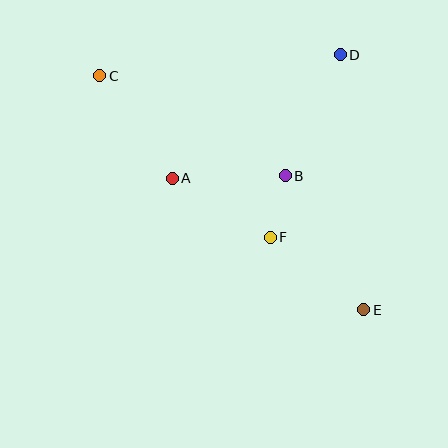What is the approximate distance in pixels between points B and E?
The distance between B and E is approximately 155 pixels.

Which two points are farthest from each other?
Points C and E are farthest from each other.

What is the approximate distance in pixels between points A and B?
The distance between A and B is approximately 113 pixels.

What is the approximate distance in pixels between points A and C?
The distance between A and C is approximately 126 pixels.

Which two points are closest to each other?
Points B and F are closest to each other.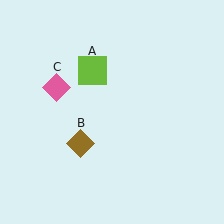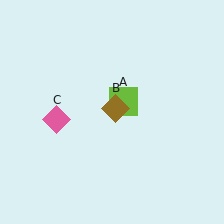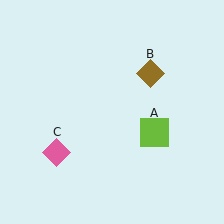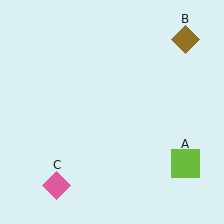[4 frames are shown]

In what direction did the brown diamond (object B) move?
The brown diamond (object B) moved up and to the right.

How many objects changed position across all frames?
3 objects changed position: lime square (object A), brown diamond (object B), pink diamond (object C).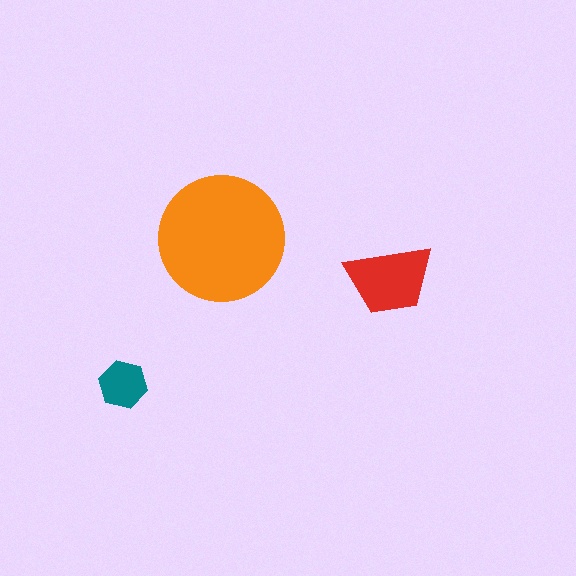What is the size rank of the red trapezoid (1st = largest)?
2nd.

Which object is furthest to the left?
The teal hexagon is leftmost.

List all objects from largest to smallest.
The orange circle, the red trapezoid, the teal hexagon.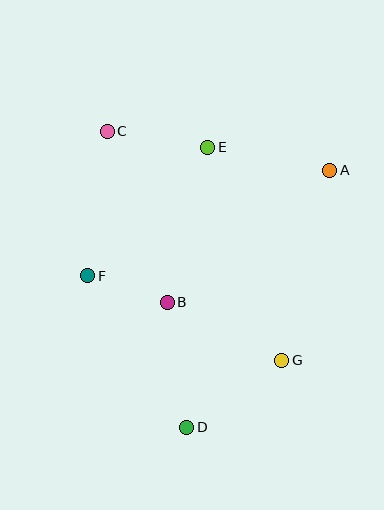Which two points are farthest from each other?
Points C and D are farthest from each other.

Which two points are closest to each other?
Points B and F are closest to each other.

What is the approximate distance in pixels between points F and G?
The distance between F and G is approximately 212 pixels.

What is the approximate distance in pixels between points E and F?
The distance between E and F is approximately 176 pixels.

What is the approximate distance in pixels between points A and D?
The distance between A and D is approximately 294 pixels.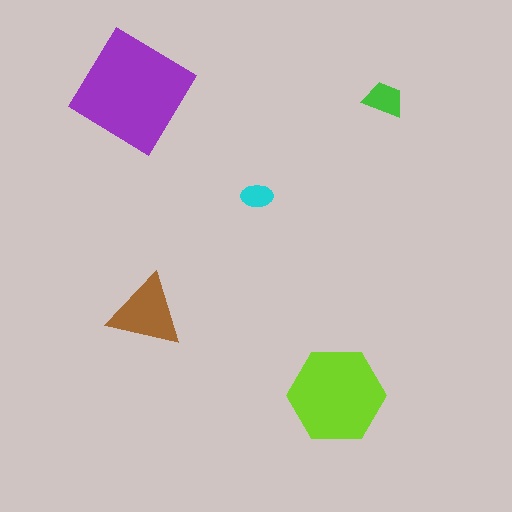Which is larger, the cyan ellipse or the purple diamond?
The purple diamond.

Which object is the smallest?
The cyan ellipse.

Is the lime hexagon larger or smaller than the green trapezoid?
Larger.